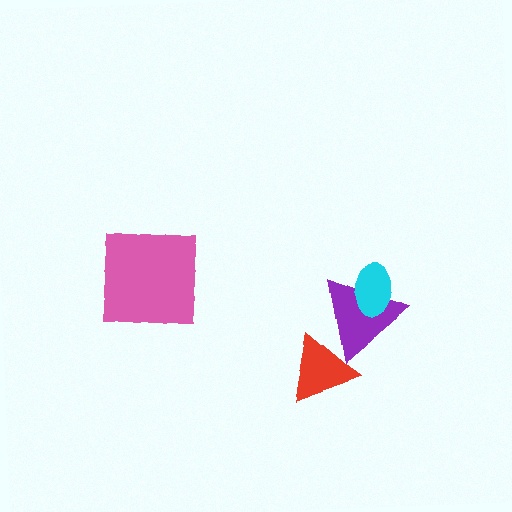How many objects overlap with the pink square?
0 objects overlap with the pink square.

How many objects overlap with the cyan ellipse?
1 object overlaps with the cyan ellipse.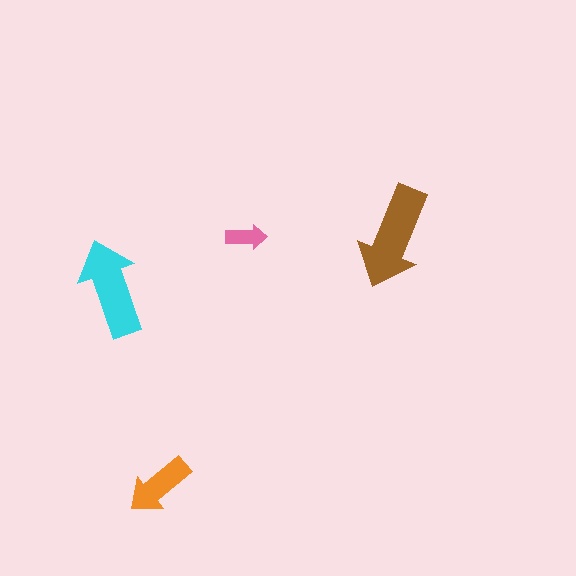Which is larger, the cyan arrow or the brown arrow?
The brown one.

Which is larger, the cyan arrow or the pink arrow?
The cyan one.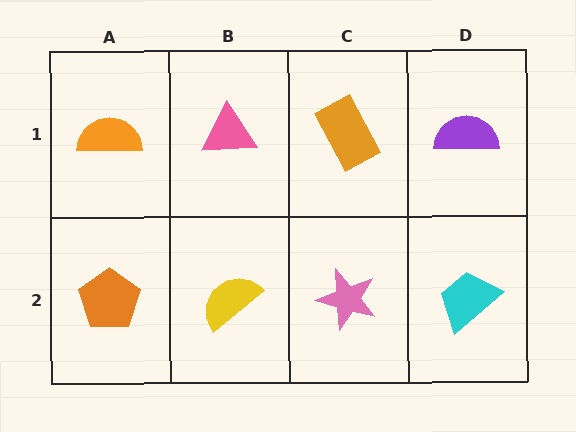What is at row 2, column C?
A pink star.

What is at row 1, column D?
A purple semicircle.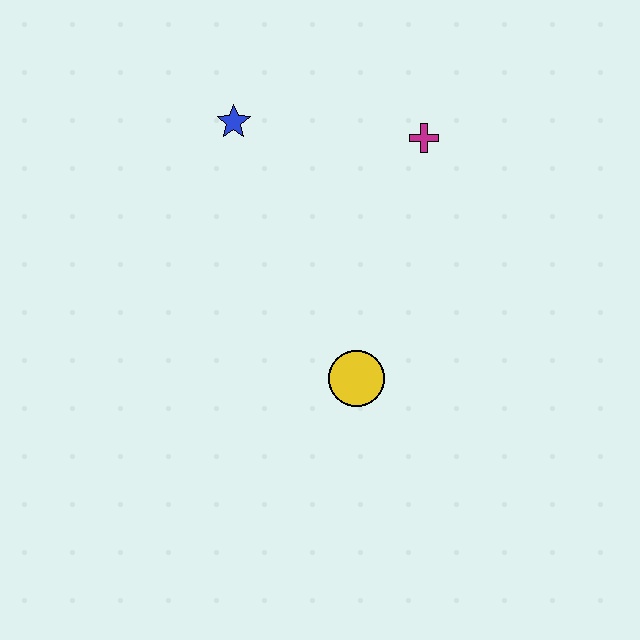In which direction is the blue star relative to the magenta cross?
The blue star is to the left of the magenta cross.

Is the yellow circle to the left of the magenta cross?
Yes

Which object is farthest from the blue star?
The yellow circle is farthest from the blue star.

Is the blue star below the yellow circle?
No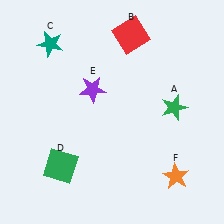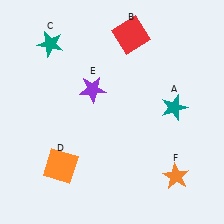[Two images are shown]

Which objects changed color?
A changed from green to teal. D changed from green to orange.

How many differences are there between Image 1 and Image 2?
There are 2 differences between the two images.